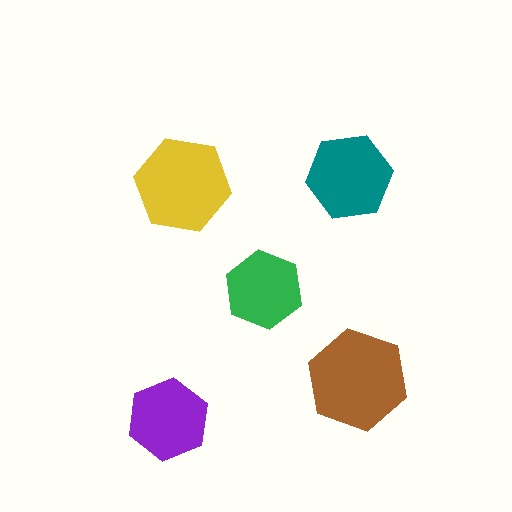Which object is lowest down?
The purple hexagon is bottommost.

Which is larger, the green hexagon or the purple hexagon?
The purple one.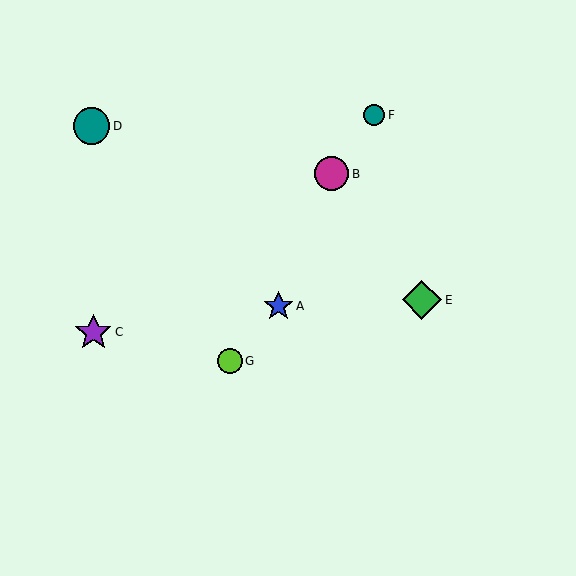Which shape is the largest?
The green diamond (labeled E) is the largest.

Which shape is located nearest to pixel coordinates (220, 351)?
The lime circle (labeled G) at (230, 361) is nearest to that location.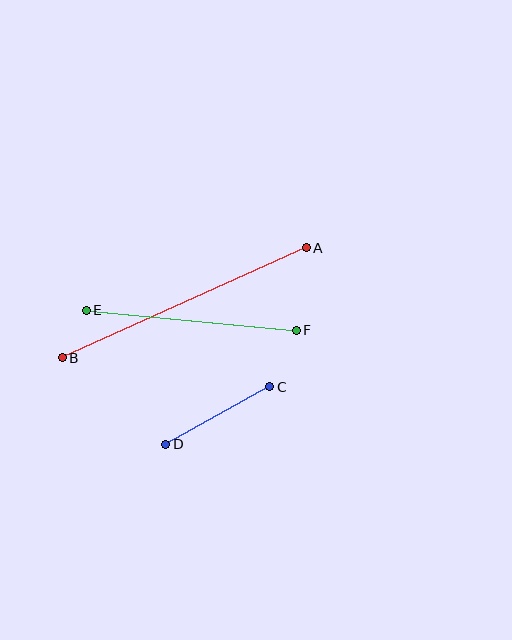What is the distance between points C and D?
The distance is approximately 119 pixels.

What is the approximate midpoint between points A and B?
The midpoint is at approximately (184, 303) pixels.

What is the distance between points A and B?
The distance is approximately 268 pixels.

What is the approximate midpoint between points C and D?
The midpoint is at approximately (218, 415) pixels.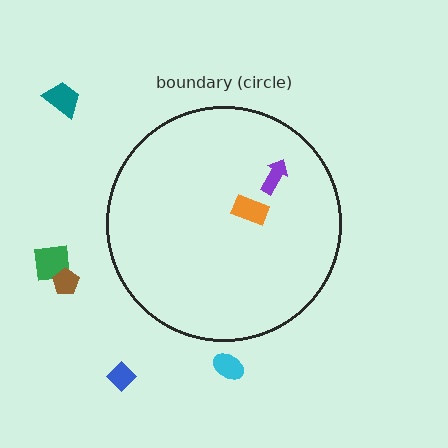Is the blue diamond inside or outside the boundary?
Outside.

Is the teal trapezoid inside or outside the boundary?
Outside.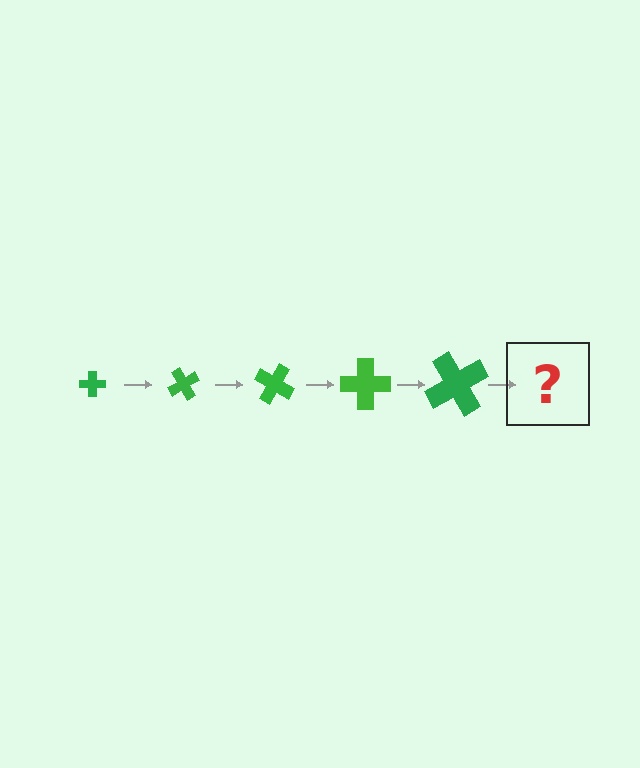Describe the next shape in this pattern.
It should be a cross, larger than the previous one and rotated 300 degrees from the start.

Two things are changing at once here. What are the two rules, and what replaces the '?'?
The two rules are that the cross grows larger each step and it rotates 60 degrees each step. The '?' should be a cross, larger than the previous one and rotated 300 degrees from the start.